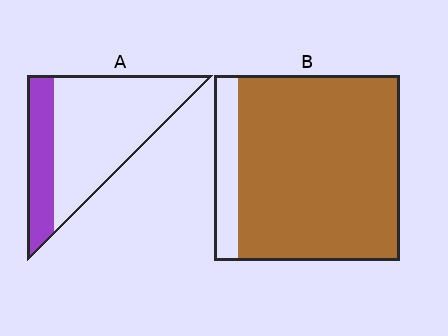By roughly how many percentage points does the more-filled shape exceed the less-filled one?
By roughly 60 percentage points (B over A).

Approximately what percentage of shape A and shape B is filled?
A is approximately 25% and B is approximately 85%.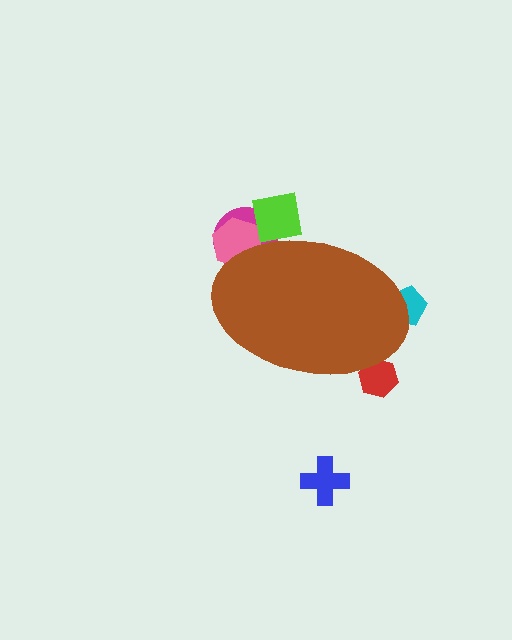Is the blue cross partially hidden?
No, the blue cross is fully visible.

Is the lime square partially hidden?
Yes, the lime square is partially hidden behind the brown ellipse.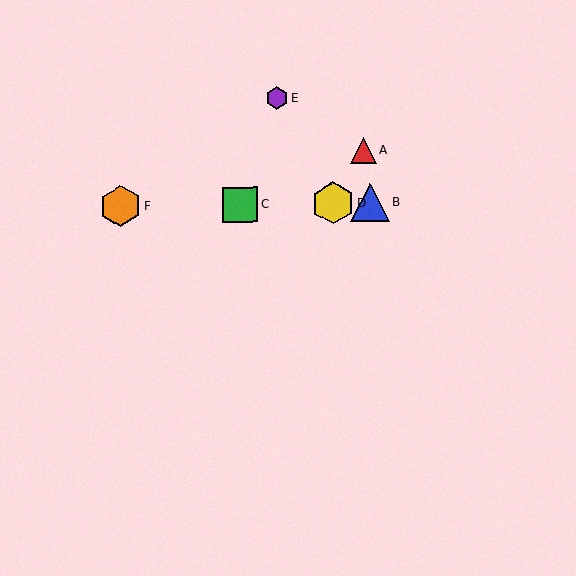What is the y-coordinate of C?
Object C is at y≈204.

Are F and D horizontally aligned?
Yes, both are at y≈206.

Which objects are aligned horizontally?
Objects B, C, D, F are aligned horizontally.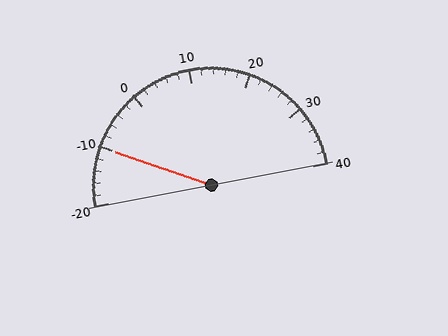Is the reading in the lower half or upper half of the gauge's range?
The reading is in the lower half of the range (-20 to 40).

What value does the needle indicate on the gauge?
The needle indicates approximately -10.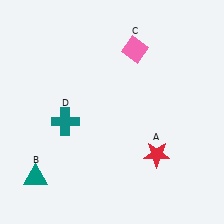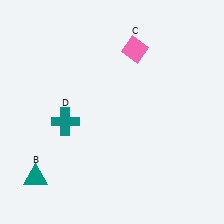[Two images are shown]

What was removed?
The red star (A) was removed in Image 2.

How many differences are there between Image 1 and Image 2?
There is 1 difference between the two images.